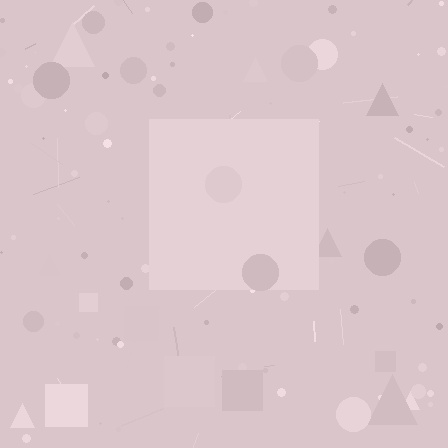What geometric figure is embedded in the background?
A square is embedded in the background.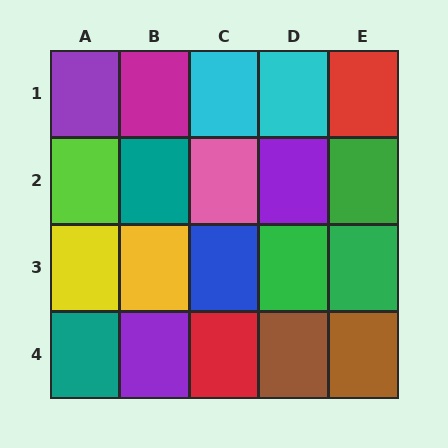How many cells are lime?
1 cell is lime.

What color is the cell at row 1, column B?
Magenta.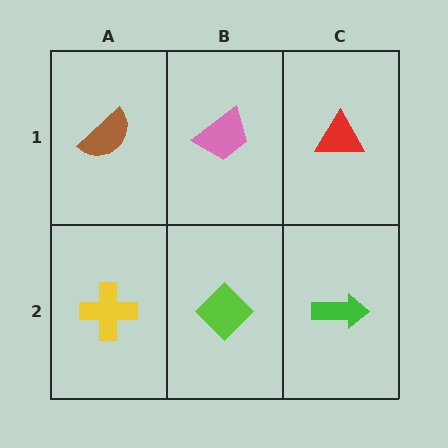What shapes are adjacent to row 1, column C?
A green arrow (row 2, column C), a pink trapezoid (row 1, column B).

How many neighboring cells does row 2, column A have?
2.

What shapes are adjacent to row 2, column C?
A red triangle (row 1, column C), a lime diamond (row 2, column B).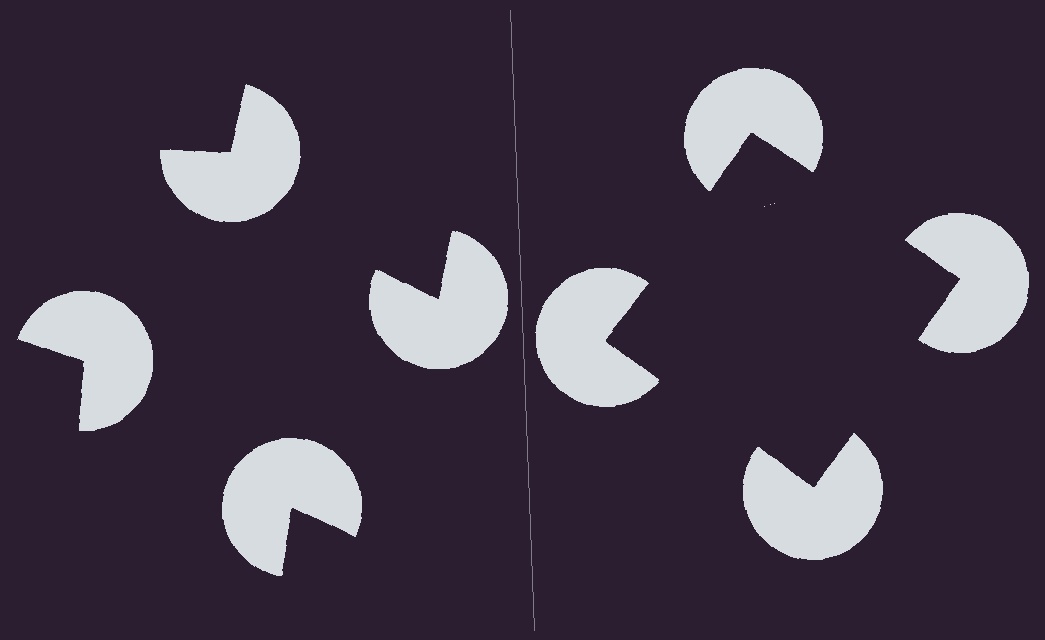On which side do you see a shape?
An illusory square appears on the right side. On the left side the wedge cuts are rotated, so no coherent shape forms.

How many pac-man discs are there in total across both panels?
8 — 4 on each side.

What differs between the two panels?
The pac-man discs are positioned identically on both sides; only the wedge orientations differ. On the right they align to a square; on the left they are misaligned.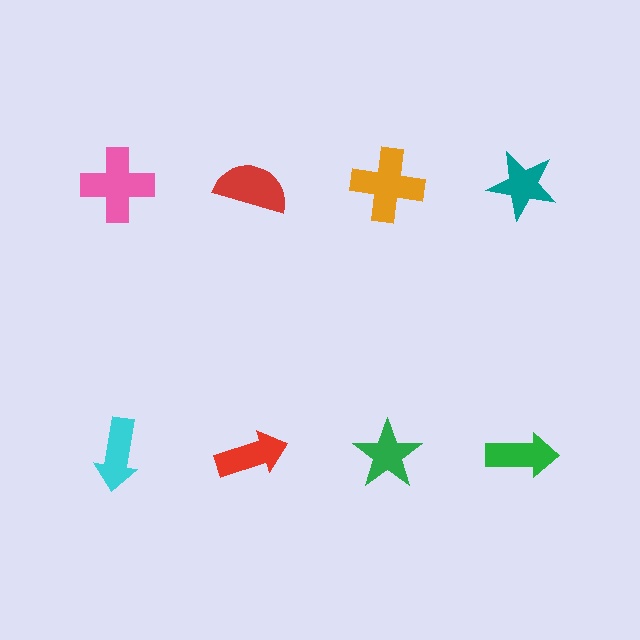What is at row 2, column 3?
A green star.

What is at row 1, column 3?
An orange cross.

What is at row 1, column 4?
A teal star.